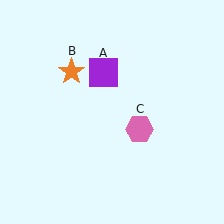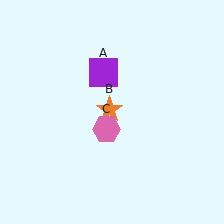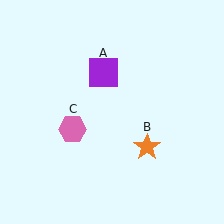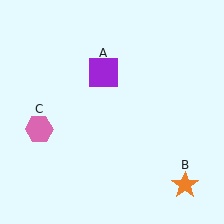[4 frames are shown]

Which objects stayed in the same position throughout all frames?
Purple square (object A) remained stationary.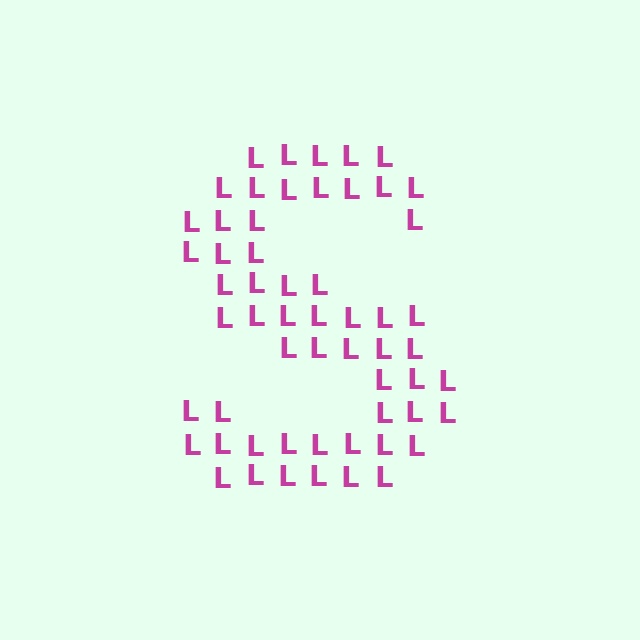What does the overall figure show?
The overall figure shows the letter S.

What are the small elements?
The small elements are letter L's.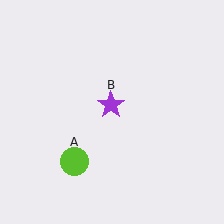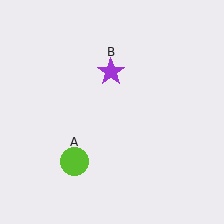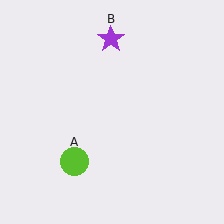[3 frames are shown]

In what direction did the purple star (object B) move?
The purple star (object B) moved up.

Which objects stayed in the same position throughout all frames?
Lime circle (object A) remained stationary.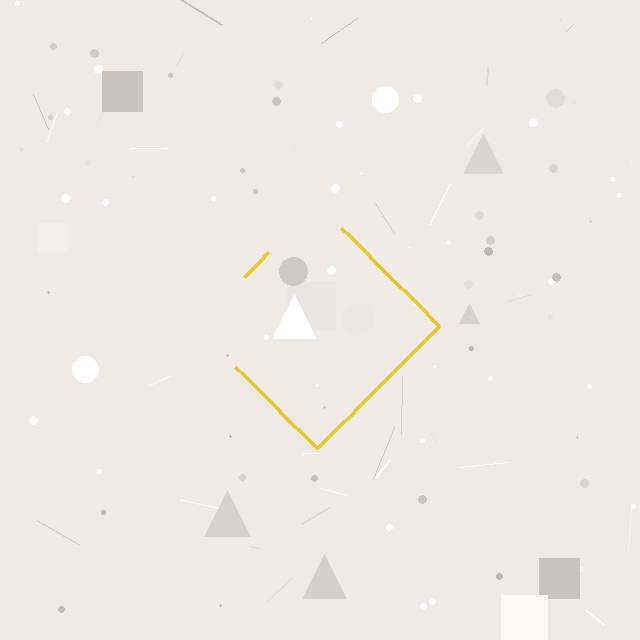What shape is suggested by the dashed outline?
The dashed outline suggests a diamond.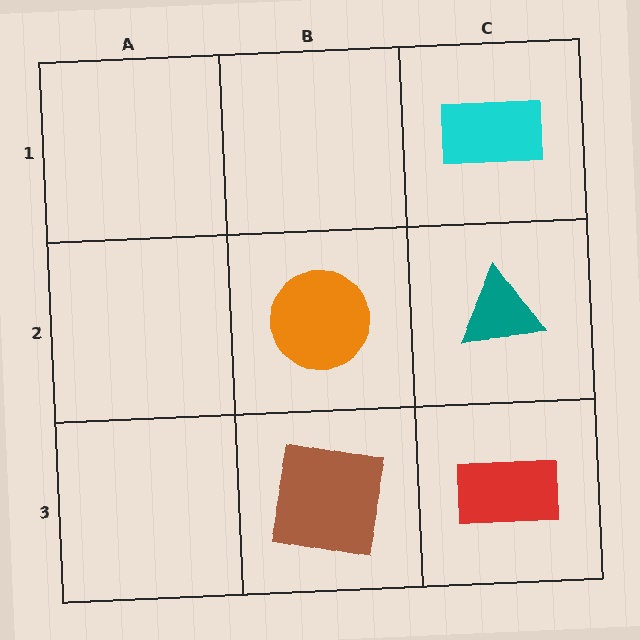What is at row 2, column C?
A teal triangle.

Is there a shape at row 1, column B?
No, that cell is empty.